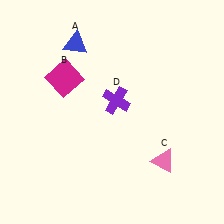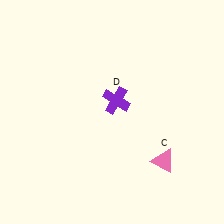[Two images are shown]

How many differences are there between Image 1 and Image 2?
There are 2 differences between the two images.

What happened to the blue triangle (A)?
The blue triangle (A) was removed in Image 2. It was in the top-left area of Image 1.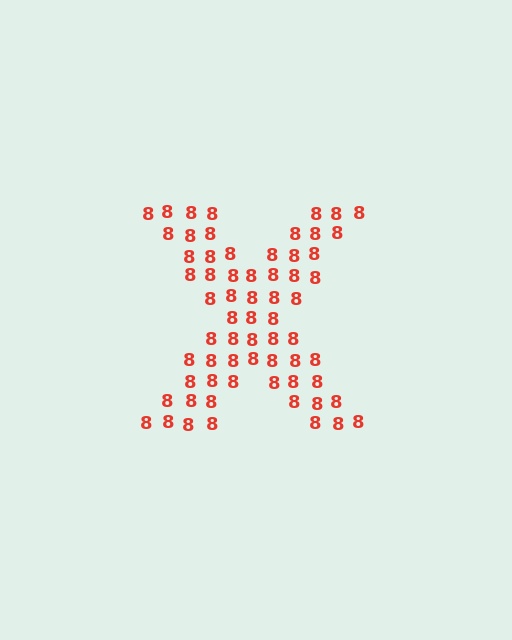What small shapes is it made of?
It is made of small digit 8's.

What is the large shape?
The large shape is the letter X.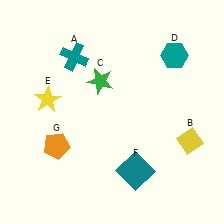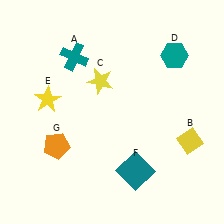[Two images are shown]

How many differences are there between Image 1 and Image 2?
There is 1 difference between the two images.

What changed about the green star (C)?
In Image 1, C is green. In Image 2, it changed to yellow.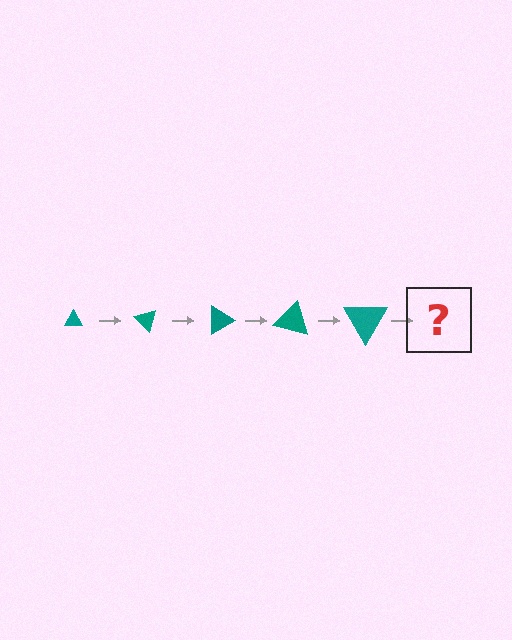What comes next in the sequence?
The next element should be a triangle, larger than the previous one and rotated 225 degrees from the start.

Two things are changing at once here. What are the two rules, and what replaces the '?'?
The two rules are that the triangle grows larger each step and it rotates 45 degrees each step. The '?' should be a triangle, larger than the previous one and rotated 225 degrees from the start.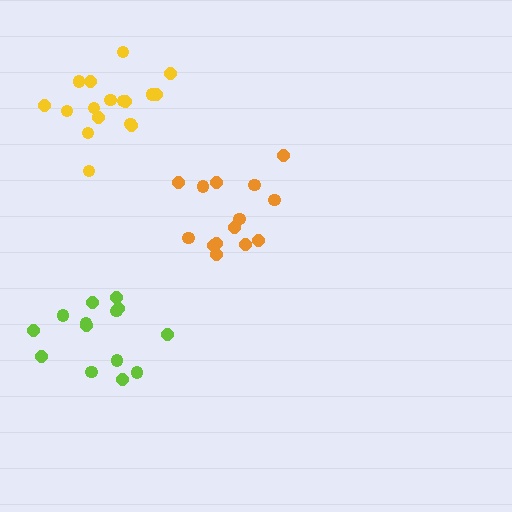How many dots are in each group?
Group 1: 14 dots, Group 2: 14 dots, Group 3: 17 dots (45 total).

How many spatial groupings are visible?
There are 3 spatial groupings.